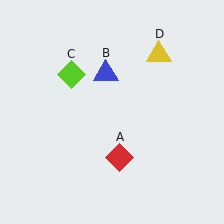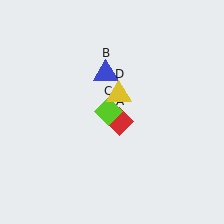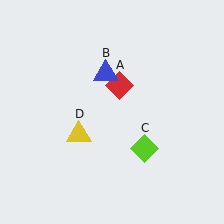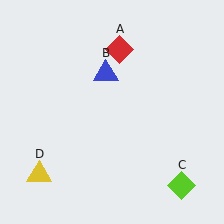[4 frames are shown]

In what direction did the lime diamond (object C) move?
The lime diamond (object C) moved down and to the right.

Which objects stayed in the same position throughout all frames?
Blue triangle (object B) remained stationary.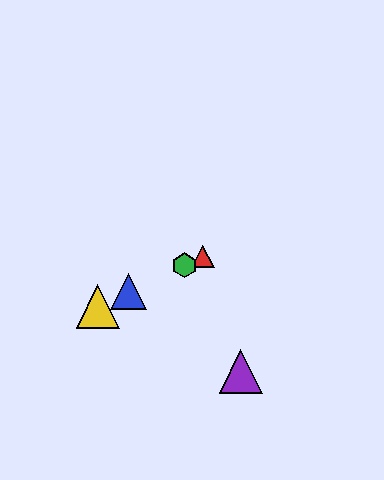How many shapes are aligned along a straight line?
4 shapes (the red triangle, the blue triangle, the green hexagon, the yellow triangle) are aligned along a straight line.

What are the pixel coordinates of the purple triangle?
The purple triangle is at (241, 372).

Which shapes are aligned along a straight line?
The red triangle, the blue triangle, the green hexagon, the yellow triangle are aligned along a straight line.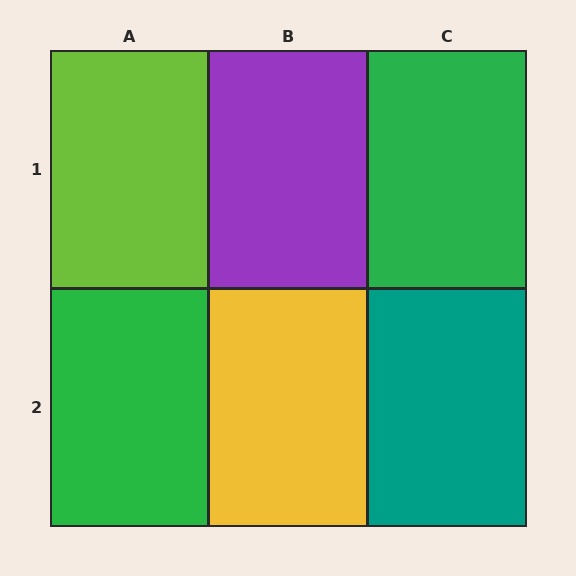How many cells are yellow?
1 cell is yellow.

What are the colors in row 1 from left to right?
Lime, purple, green.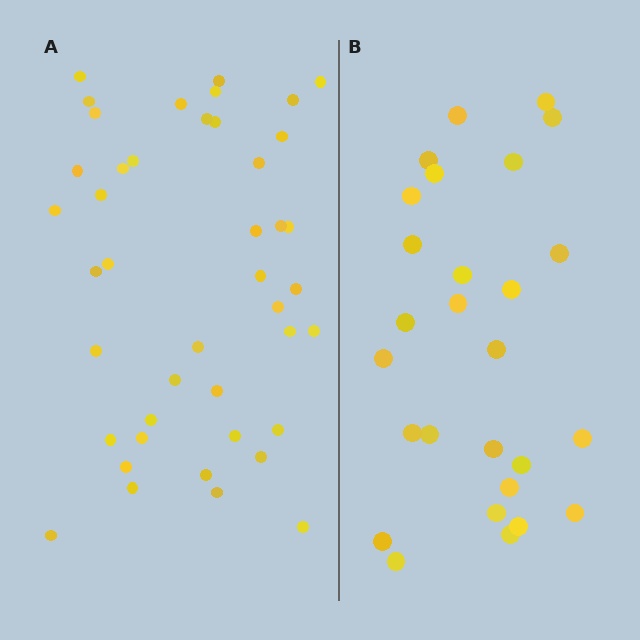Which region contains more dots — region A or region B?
Region A (the left region) has more dots.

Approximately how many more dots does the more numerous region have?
Region A has approximately 15 more dots than region B.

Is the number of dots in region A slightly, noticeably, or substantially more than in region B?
Region A has substantially more. The ratio is roughly 1.6 to 1.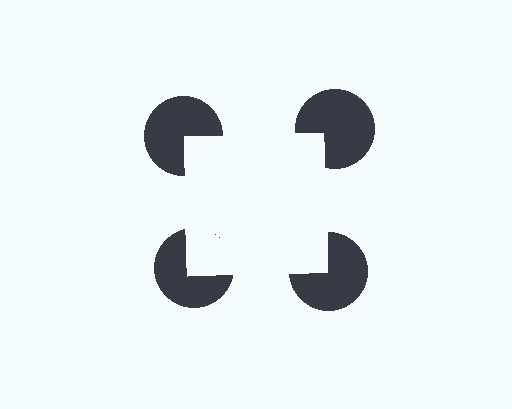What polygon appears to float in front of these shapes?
An illusory square — its edges are inferred from the aligned wedge cuts in the pac-man discs, not physically drawn.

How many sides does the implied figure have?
4 sides.